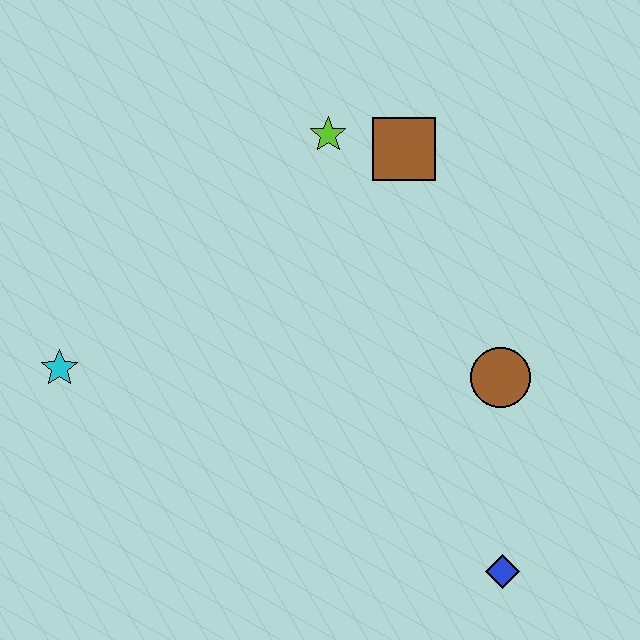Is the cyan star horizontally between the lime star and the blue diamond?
No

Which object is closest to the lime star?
The brown square is closest to the lime star.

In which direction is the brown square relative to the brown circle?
The brown square is above the brown circle.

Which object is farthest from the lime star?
The blue diamond is farthest from the lime star.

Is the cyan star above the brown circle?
Yes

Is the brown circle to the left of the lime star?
No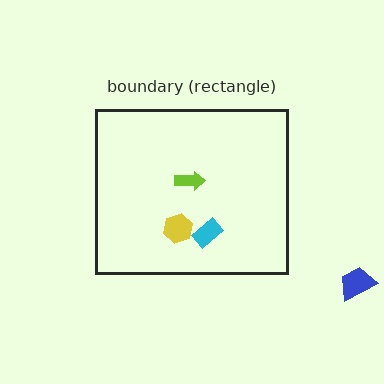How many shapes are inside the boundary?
3 inside, 1 outside.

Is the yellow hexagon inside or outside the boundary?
Inside.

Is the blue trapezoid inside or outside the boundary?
Outside.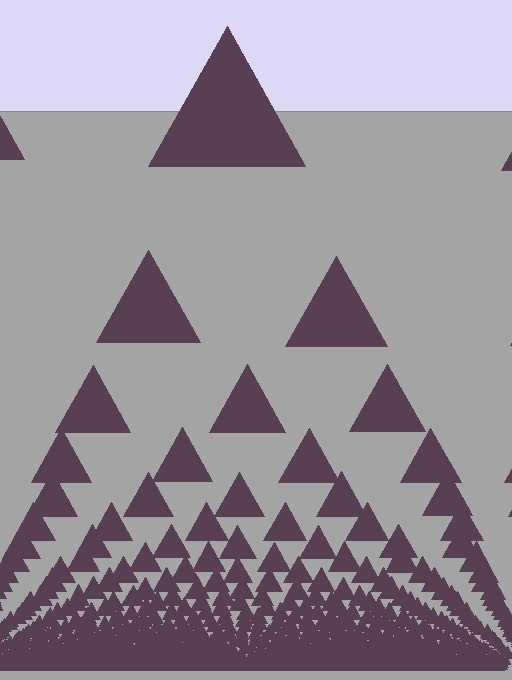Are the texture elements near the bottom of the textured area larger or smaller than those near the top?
Smaller. The gradient is inverted — elements near the bottom are smaller and denser.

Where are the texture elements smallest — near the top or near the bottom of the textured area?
Near the bottom.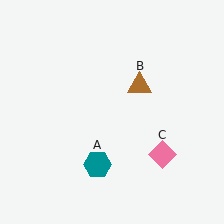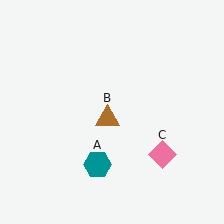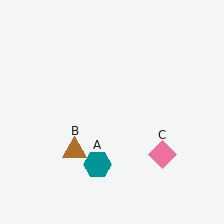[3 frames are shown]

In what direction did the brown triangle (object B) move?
The brown triangle (object B) moved down and to the left.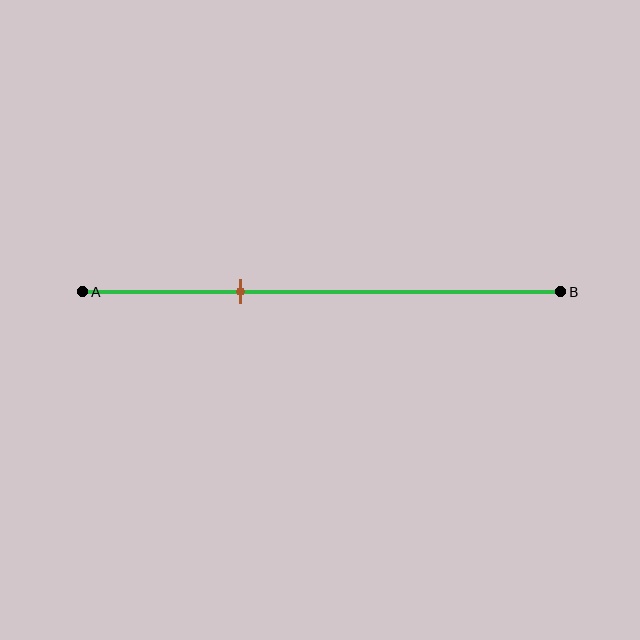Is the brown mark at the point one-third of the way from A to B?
Yes, the mark is approximately at the one-third point.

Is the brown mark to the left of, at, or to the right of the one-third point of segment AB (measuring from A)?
The brown mark is approximately at the one-third point of segment AB.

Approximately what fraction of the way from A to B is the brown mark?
The brown mark is approximately 35% of the way from A to B.